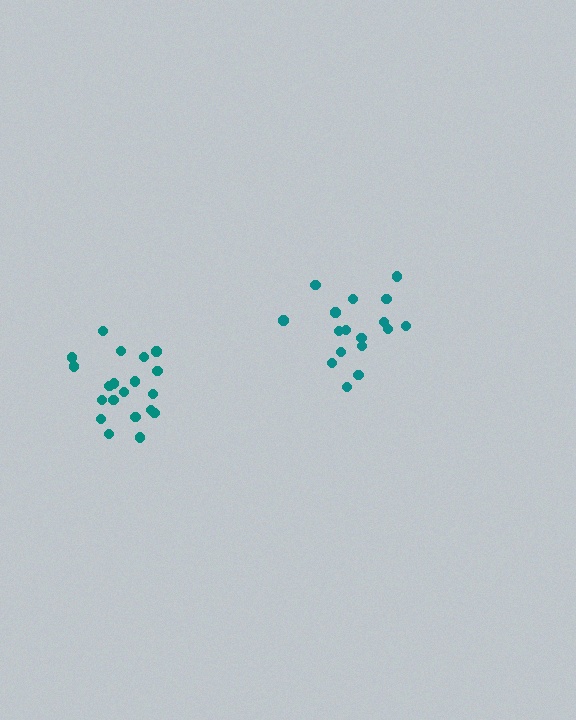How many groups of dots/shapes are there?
There are 2 groups.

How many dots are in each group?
Group 1: 18 dots, Group 2: 20 dots (38 total).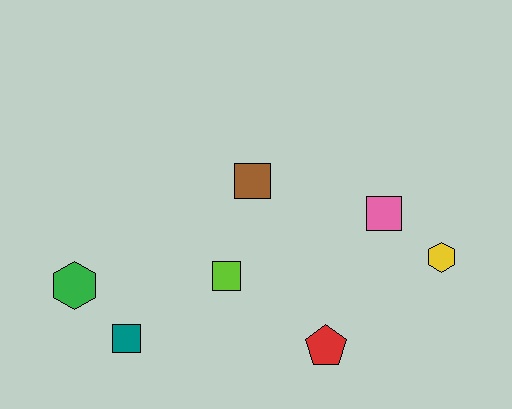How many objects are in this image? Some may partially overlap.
There are 7 objects.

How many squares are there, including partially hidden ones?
There are 4 squares.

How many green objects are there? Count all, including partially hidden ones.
There is 1 green object.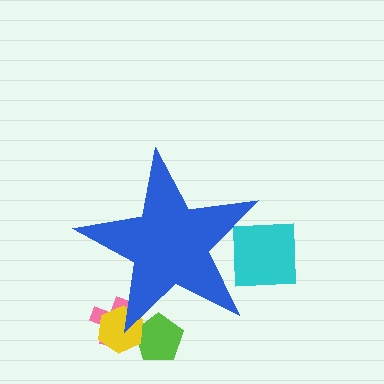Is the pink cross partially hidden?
Yes, the pink cross is partially hidden behind the blue star.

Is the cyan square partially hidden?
Yes, the cyan square is partially hidden behind the blue star.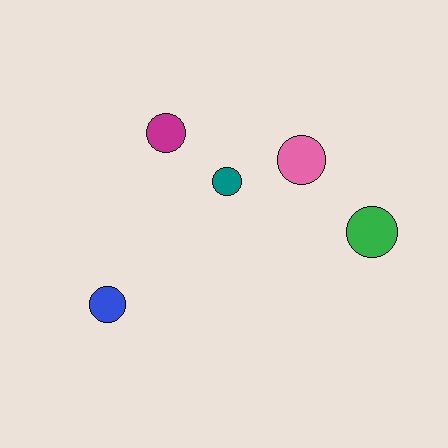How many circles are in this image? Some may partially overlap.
There are 5 circles.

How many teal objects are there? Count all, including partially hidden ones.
There is 1 teal object.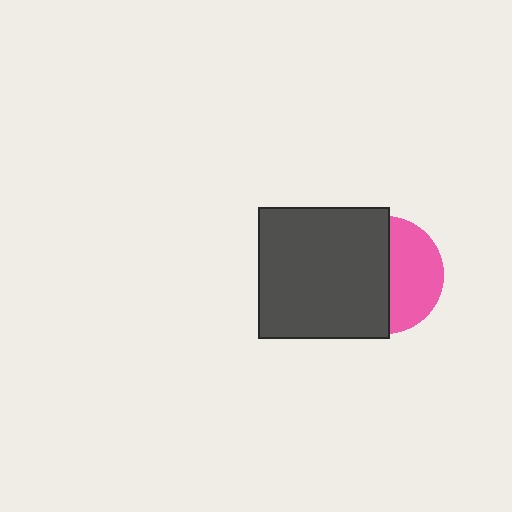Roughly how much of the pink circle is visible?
About half of it is visible (roughly 45%).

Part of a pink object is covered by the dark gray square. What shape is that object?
It is a circle.